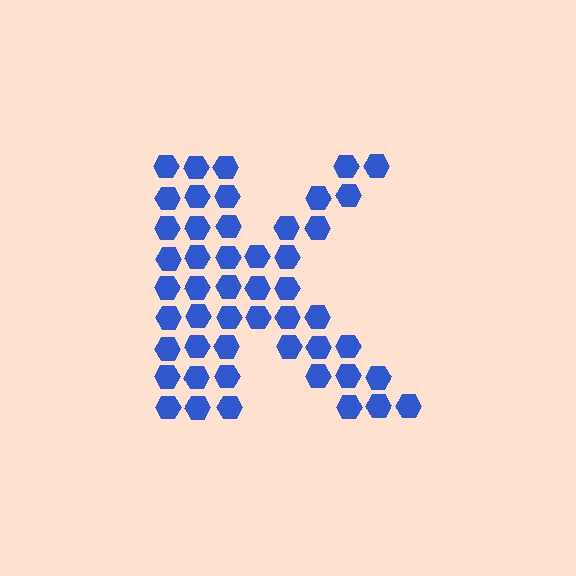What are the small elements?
The small elements are hexagons.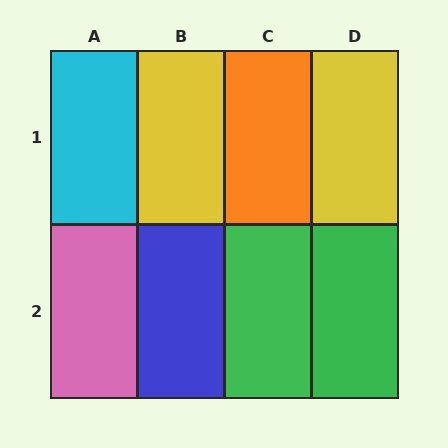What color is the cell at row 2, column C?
Green.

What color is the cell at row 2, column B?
Blue.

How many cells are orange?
1 cell is orange.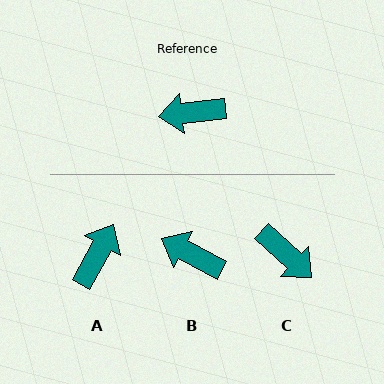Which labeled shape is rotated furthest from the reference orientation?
C, about 131 degrees away.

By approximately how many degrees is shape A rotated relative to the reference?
Approximately 125 degrees clockwise.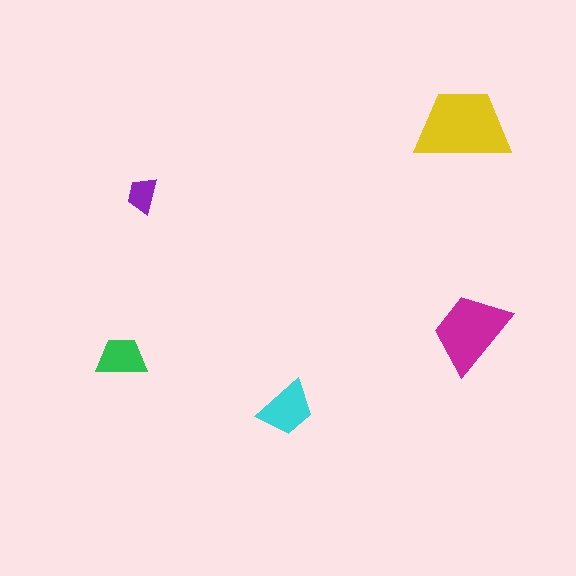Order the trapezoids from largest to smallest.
the yellow one, the magenta one, the cyan one, the green one, the purple one.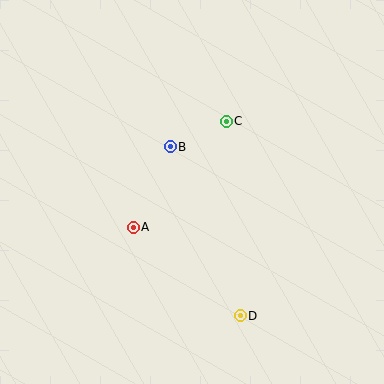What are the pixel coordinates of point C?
Point C is at (226, 121).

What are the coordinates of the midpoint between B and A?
The midpoint between B and A is at (152, 187).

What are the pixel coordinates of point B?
Point B is at (170, 147).